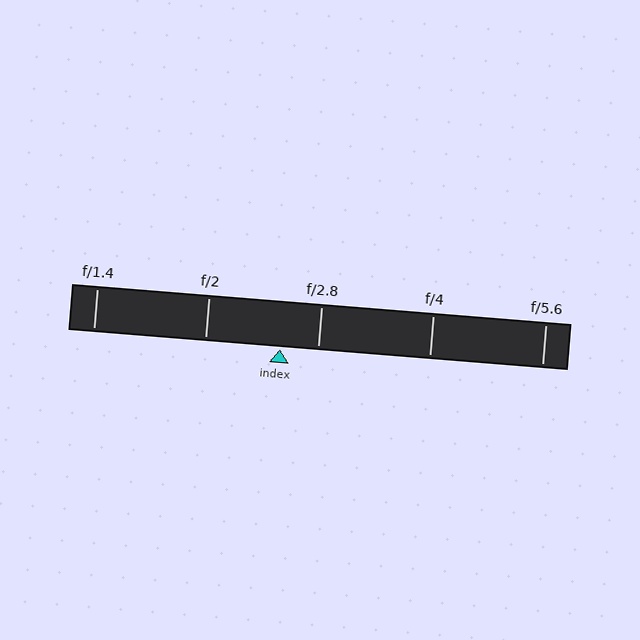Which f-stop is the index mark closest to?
The index mark is closest to f/2.8.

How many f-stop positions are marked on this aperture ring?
There are 5 f-stop positions marked.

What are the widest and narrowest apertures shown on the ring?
The widest aperture shown is f/1.4 and the narrowest is f/5.6.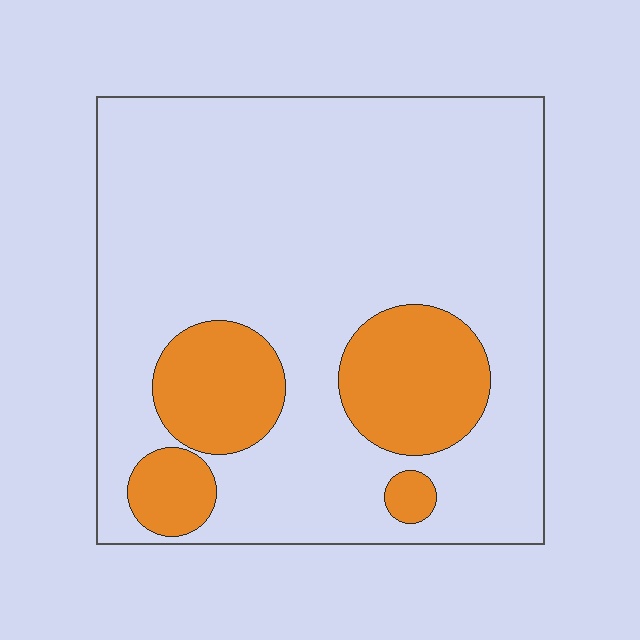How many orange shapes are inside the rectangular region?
4.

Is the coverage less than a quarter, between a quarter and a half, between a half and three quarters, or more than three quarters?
Less than a quarter.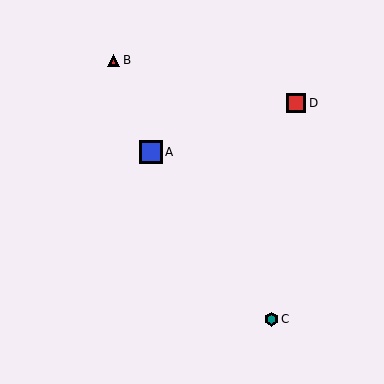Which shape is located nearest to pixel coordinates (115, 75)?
The red triangle (labeled B) at (114, 60) is nearest to that location.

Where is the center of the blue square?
The center of the blue square is at (151, 152).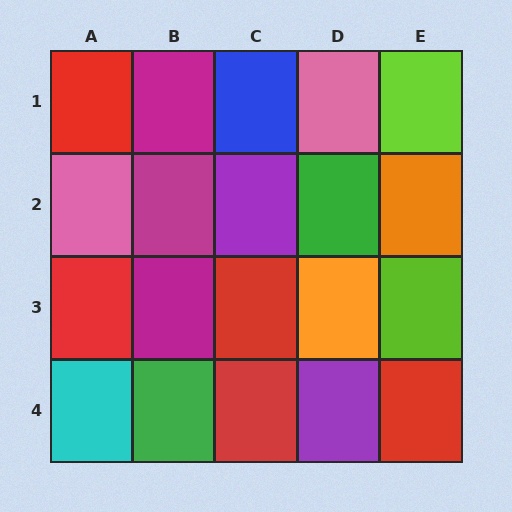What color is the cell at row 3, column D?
Orange.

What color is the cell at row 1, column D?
Pink.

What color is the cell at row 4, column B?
Green.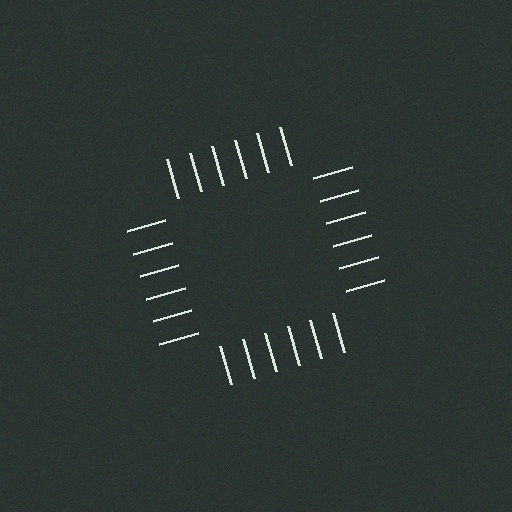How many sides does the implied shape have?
4 sides — the line-ends trace a square.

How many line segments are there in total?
24 — 6 along each of the 4 edges.